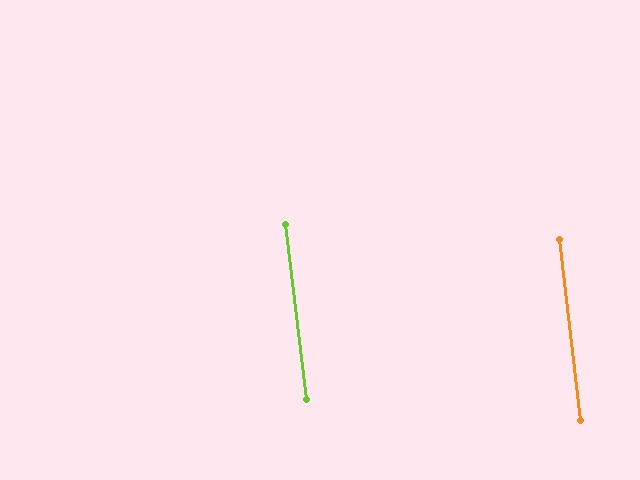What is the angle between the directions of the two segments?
Approximately 0 degrees.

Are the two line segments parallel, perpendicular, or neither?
Parallel — their directions differ by only 0.1°.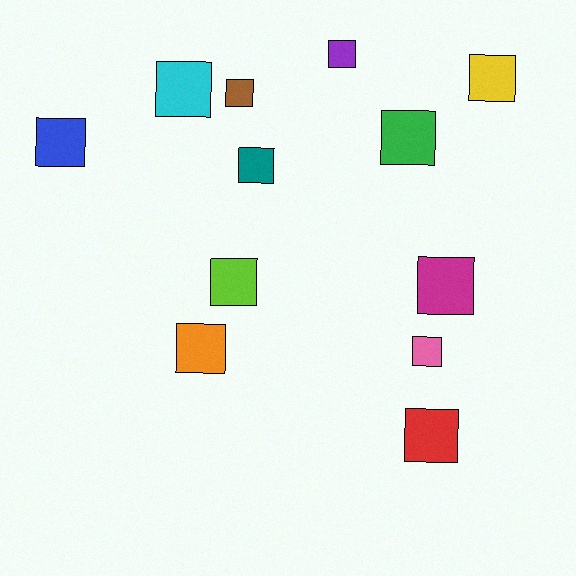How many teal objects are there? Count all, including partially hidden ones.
There is 1 teal object.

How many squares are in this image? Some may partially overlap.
There are 12 squares.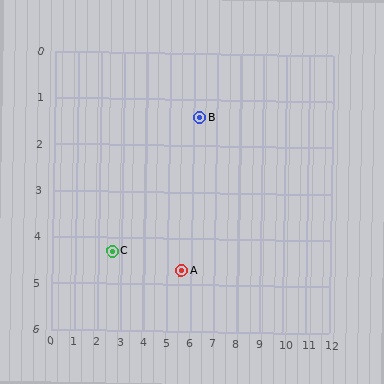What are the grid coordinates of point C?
Point C is at approximately (2.6, 4.3).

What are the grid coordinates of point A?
Point A is at approximately (5.6, 4.7).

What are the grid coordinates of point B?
Point B is at approximately (6.3, 1.4).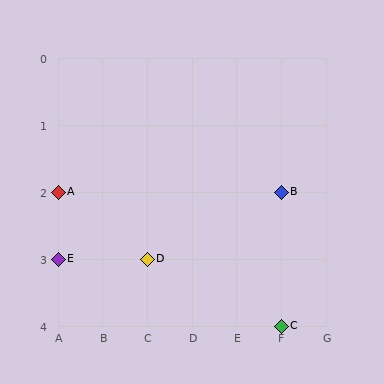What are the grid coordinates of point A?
Point A is at grid coordinates (A, 2).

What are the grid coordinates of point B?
Point B is at grid coordinates (F, 2).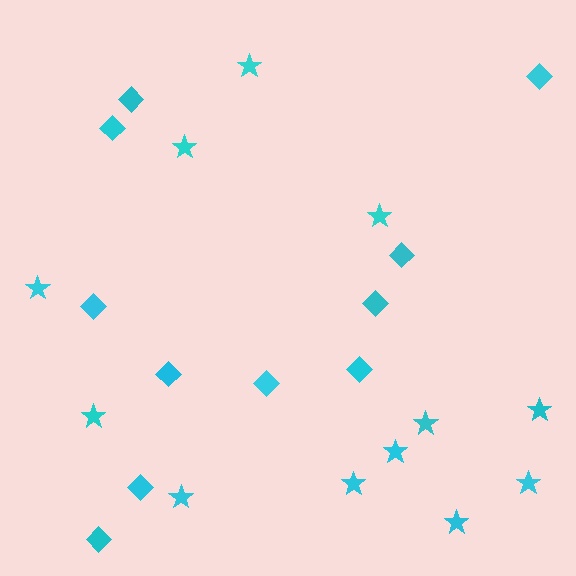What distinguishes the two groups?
There are 2 groups: one group of stars (12) and one group of diamonds (11).